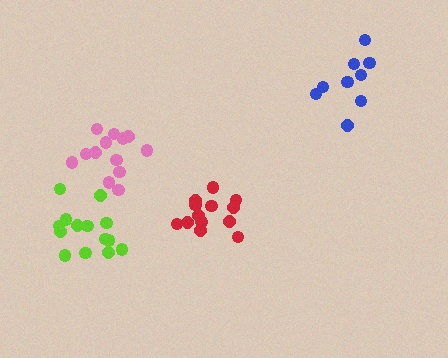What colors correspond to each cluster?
The clusters are colored: pink, lime, red, blue.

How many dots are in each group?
Group 1: 13 dots, Group 2: 14 dots, Group 3: 13 dots, Group 4: 9 dots (49 total).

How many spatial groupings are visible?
There are 4 spatial groupings.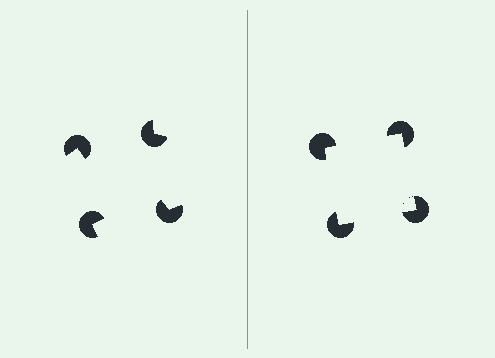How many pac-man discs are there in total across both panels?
8 — 4 on each side.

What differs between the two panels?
The pac-man discs are positioned identically on both sides; only the wedge orientations differ. On the right they align to a square; on the left they are misaligned.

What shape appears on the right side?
An illusory square.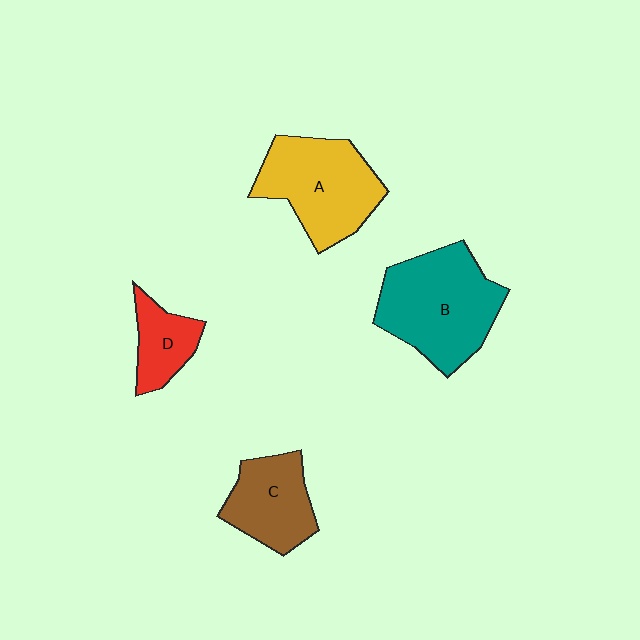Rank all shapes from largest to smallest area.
From largest to smallest: B (teal), A (yellow), C (brown), D (red).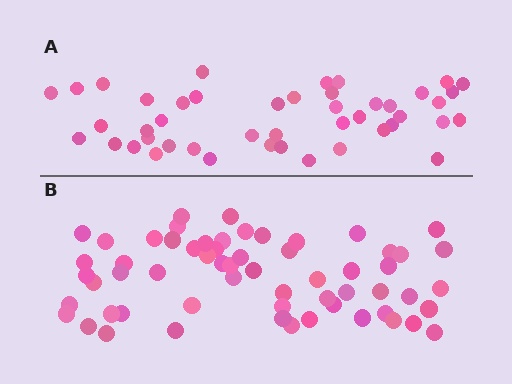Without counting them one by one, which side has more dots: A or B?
Region B (the bottom region) has more dots.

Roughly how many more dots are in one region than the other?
Region B has approximately 15 more dots than region A.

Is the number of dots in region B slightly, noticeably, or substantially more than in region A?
Region B has noticeably more, but not dramatically so. The ratio is roughly 1.3 to 1.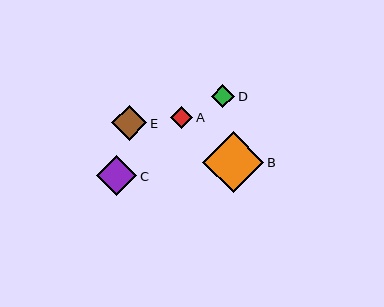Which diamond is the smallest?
Diamond A is the smallest with a size of approximately 22 pixels.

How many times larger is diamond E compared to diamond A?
Diamond E is approximately 1.6 times the size of diamond A.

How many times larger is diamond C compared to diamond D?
Diamond C is approximately 1.7 times the size of diamond D.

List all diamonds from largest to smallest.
From largest to smallest: B, C, E, D, A.